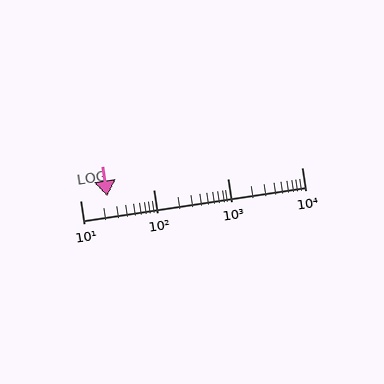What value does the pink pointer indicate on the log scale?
The pointer indicates approximately 23.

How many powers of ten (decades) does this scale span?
The scale spans 3 decades, from 10 to 10000.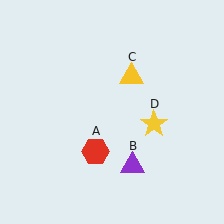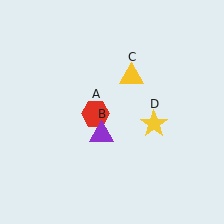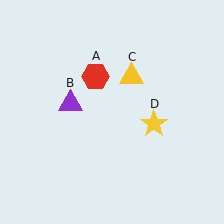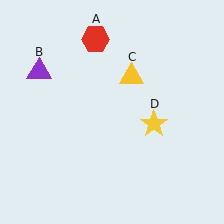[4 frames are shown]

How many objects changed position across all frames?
2 objects changed position: red hexagon (object A), purple triangle (object B).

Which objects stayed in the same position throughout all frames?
Yellow triangle (object C) and yellow star (object D) remained stationary.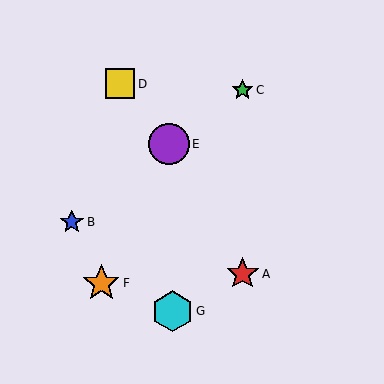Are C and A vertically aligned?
Yes, both are at x≈243.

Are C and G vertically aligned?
No, C is at x≈243 and G is at x≈173.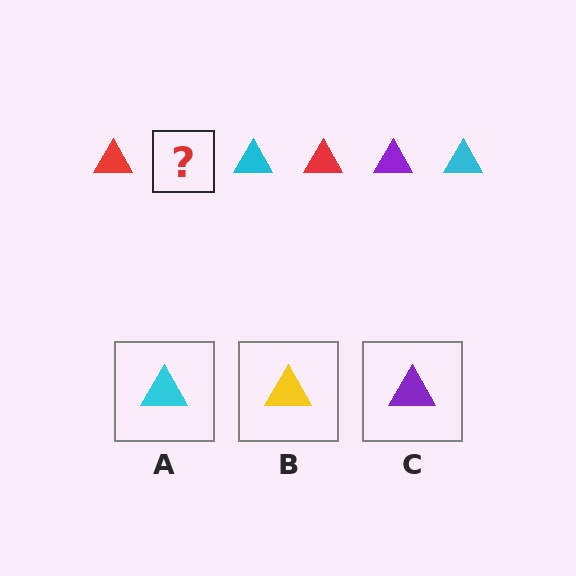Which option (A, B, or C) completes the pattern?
C.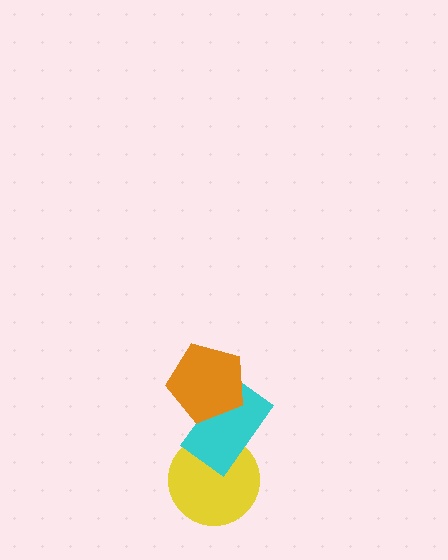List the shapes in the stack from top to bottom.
From top to bottom: the orange pentagon, the cyan rectangle, the yellow circle.